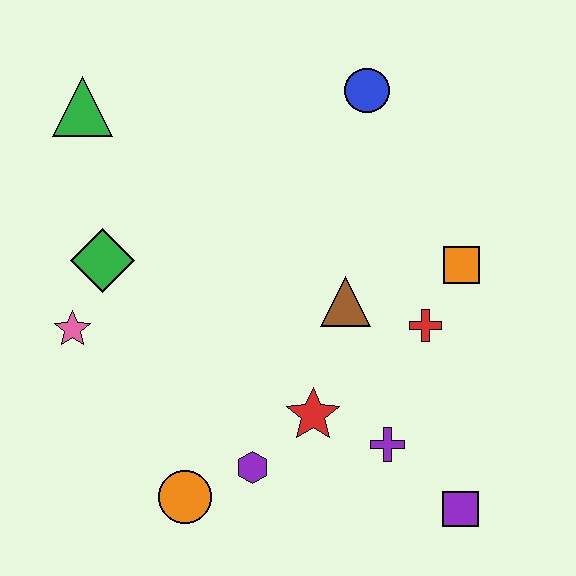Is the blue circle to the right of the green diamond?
Yes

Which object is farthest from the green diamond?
The purple square is farthest from the green diamond.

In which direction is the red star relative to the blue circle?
The red star is below the blue circle.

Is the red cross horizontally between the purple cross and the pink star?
No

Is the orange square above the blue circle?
No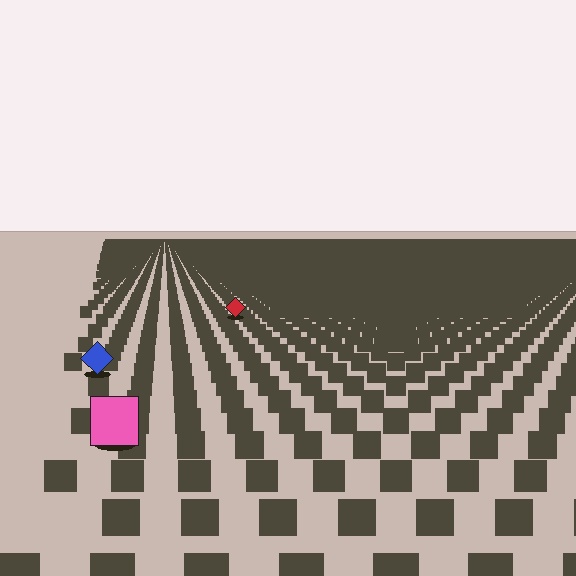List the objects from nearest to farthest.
From nearest to farthest: the pink square, the blue diamond, the red diamond.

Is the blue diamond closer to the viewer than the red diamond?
Yes. The blue diamond is closer — you can tell from the texture gradient: the ground texture is coarser near it.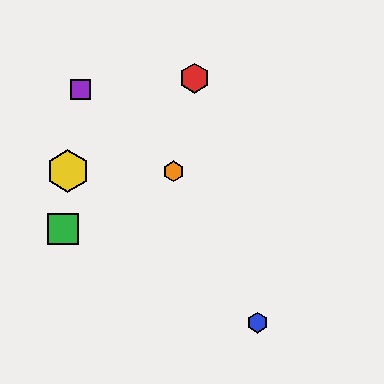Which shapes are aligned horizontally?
The yellow hexagon, the orange hexagon are aligned horizontally.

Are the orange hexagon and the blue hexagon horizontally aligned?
No, the orange hexagon is at y≈171 and the blue hexagon is at y≈323.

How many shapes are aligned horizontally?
2 shapes (the yellow hexagon, the orange hexagon) are aligned horizontally.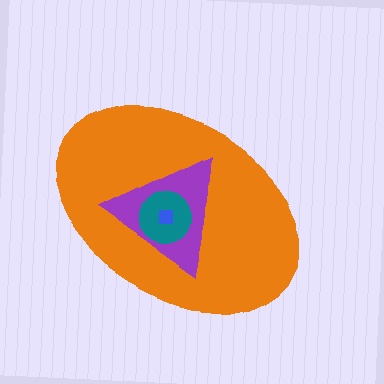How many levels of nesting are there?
4.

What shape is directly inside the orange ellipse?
The purple triangle.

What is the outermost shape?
The orange ellipse.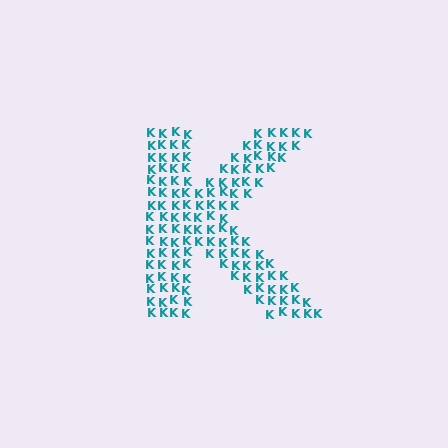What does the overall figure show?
The overall figure shows the letter K.